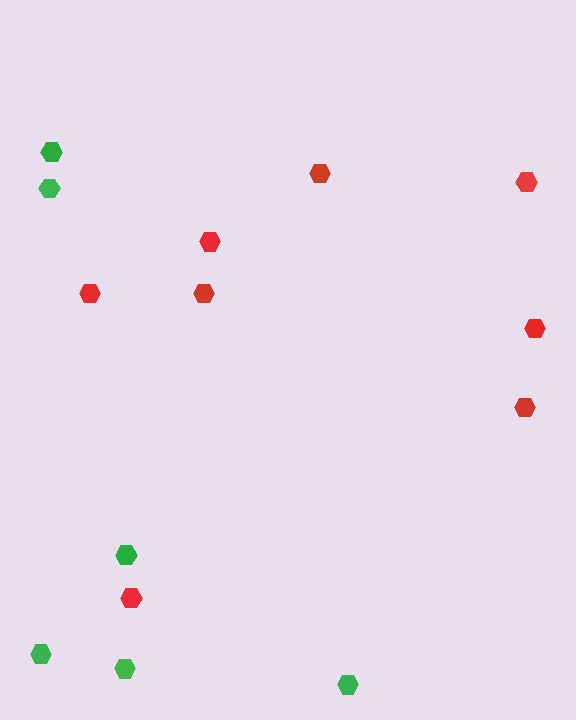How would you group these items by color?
There are 2 groups: one group of green hexagons (6) and one group of red hexagons (8).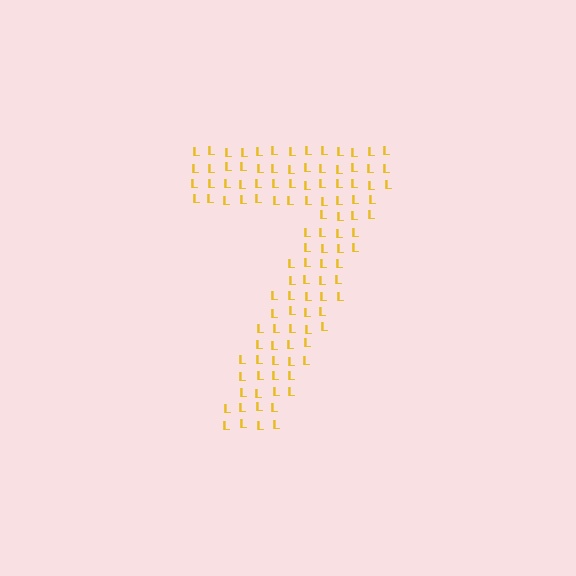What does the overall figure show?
The overall figure shows the digit 7.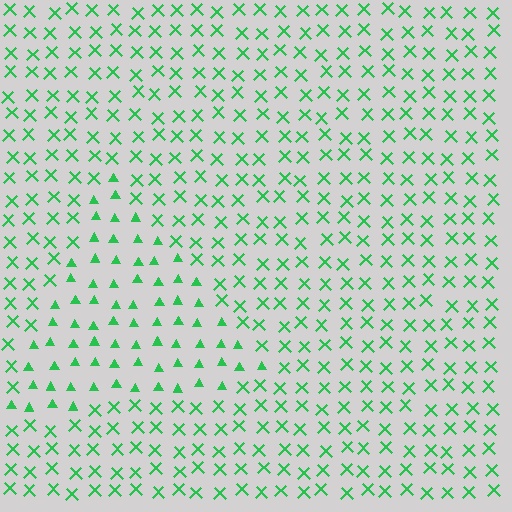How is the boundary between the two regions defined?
The boundary is defined by a change in element shape: triangles inside vs. X marks outside. All elements share the same color and spacing.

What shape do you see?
I see a triangle.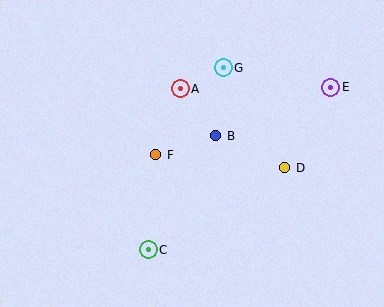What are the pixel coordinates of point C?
Point C is at (148, 250).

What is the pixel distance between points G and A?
The distance between G and A is 48 pixels.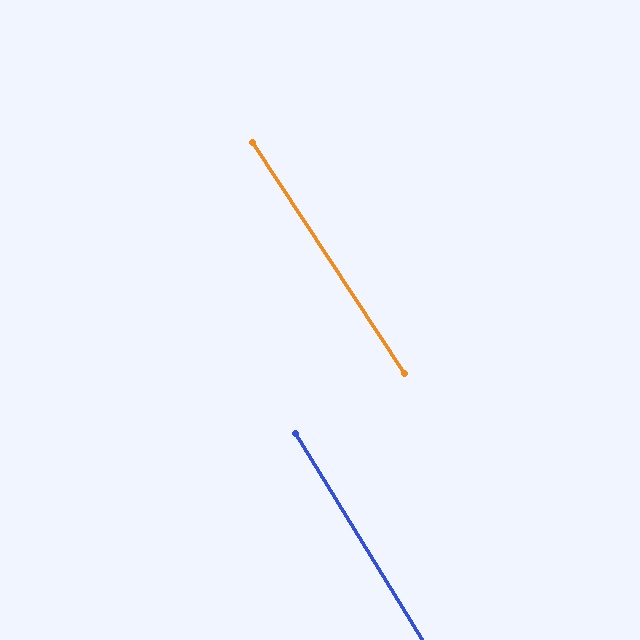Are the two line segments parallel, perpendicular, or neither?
Parallel — their directions differ by only 1.4°.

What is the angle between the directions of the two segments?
Approximately 1 degree.